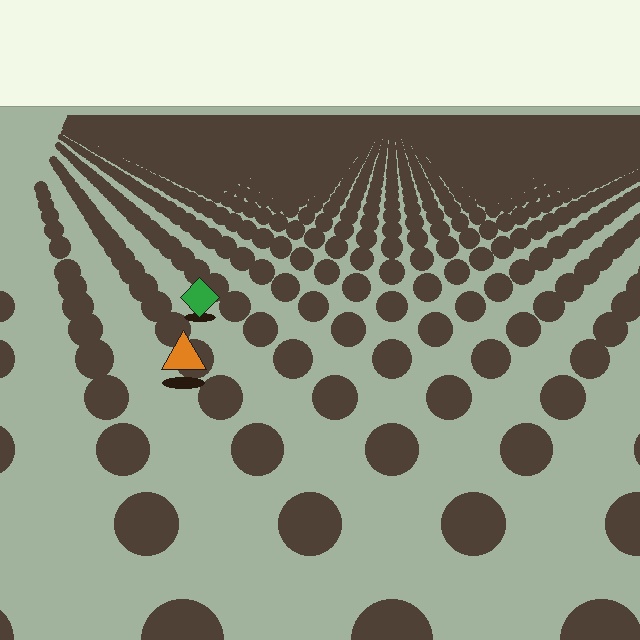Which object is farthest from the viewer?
The green diamond is farthest from the viewer. It appears smaller and the ground texture around it is denser.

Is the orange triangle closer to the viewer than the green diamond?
Yes. The orange triangle is closer — you can tell from the texture gradient: the ground texture is coarser near it.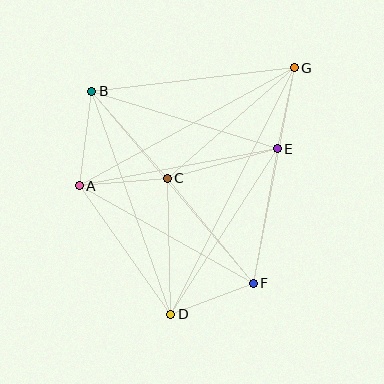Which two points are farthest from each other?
Points D and G are farthest from each other.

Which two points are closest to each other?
Points E and G are closest to each other.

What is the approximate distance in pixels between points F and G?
The distance between F and G is approximately 219 pixels.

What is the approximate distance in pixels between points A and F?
The distance between A and F is approximately 199 pixels.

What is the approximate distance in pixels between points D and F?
The distance between D and F is approximately 88 pixels.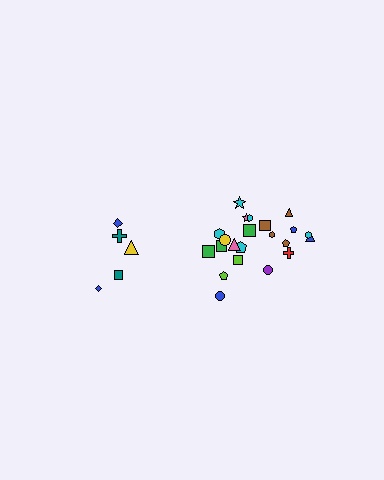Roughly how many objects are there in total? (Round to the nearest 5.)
Roughly 25 objects in total.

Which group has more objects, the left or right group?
The right group.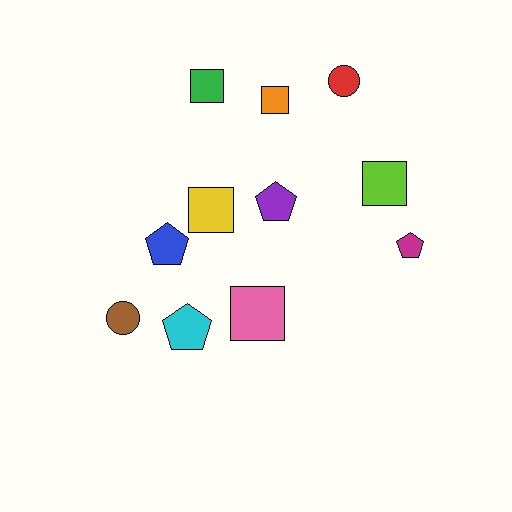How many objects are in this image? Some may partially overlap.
There are 11 objects.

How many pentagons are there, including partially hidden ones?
There are 4 pentagons.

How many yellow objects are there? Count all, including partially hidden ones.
There is 1 yellow object.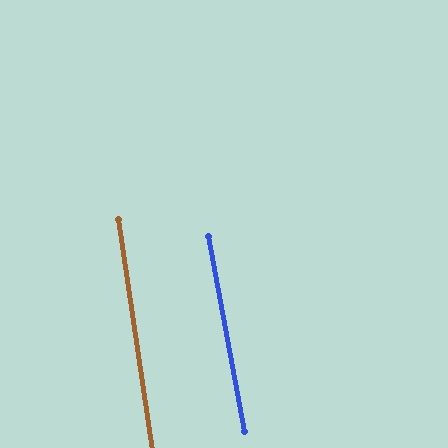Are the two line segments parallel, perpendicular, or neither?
Parallel — their directions differ by only 1.9°.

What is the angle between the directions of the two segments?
Approximately 2 degrees.